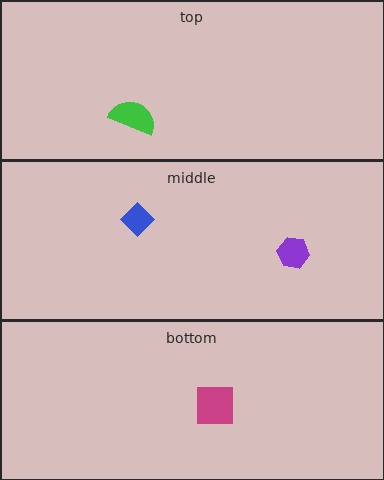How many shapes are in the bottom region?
1.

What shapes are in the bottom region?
The magenta square.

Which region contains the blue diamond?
The middle region.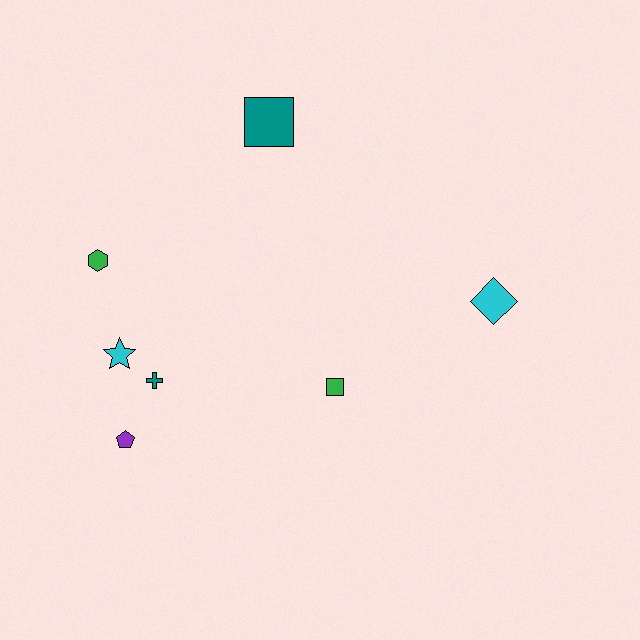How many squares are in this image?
There are 2 squares.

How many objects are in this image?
There are 7 objects.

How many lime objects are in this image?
There are no lime objects.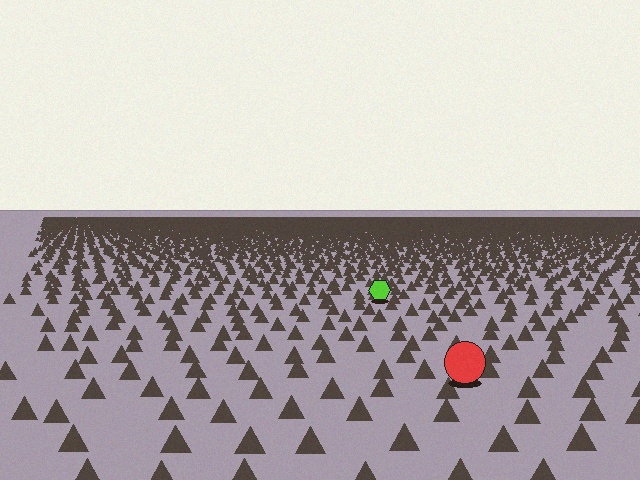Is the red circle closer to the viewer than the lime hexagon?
Yes. The red circle is closer — you can tell from the texture gradient: the ground texture is coarser near it.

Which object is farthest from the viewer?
The lime hexagon is farthest from the viewer. It appears smaller and the ground texture around it is denser.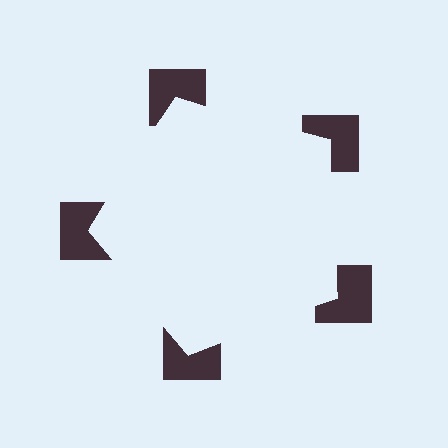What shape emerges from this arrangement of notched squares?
An illusory pentagon — its edges are inferred from the aligned wedge cuts in the notched squares, not physically drawn.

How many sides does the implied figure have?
5 sides.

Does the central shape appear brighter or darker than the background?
It typically appears slightly brighter than the background, even though no actual brightness change is drawn.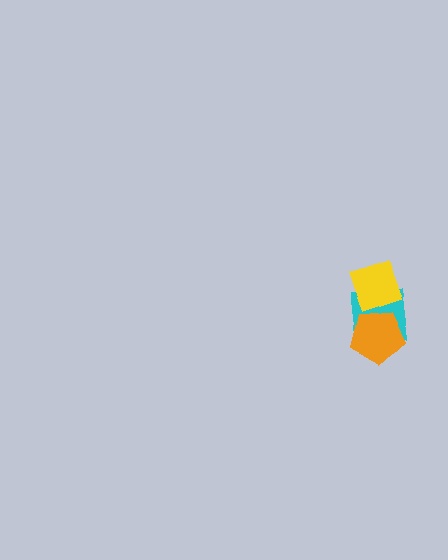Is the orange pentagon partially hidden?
Yes, it is partially covered by another shape.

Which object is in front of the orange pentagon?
The yellow diamond is in front of the orange pentagon.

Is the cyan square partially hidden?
Yes, it is partially covered by another shape.